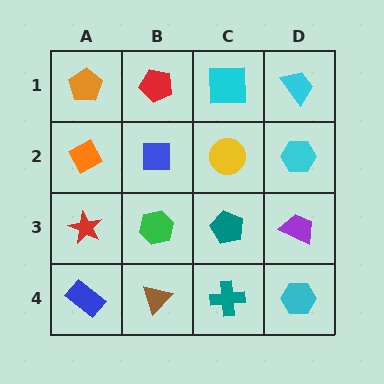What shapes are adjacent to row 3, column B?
A blue square (row 2, column B), a brown triangle (row 4, column B), a red star (row 3, column A), a teal pentagon (row 3, column C).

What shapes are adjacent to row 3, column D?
A cyan hexagon (row 2, column D), a cyan hexagon (row 4, column D), a teal pentagon (row 3, column C).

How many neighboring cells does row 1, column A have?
2.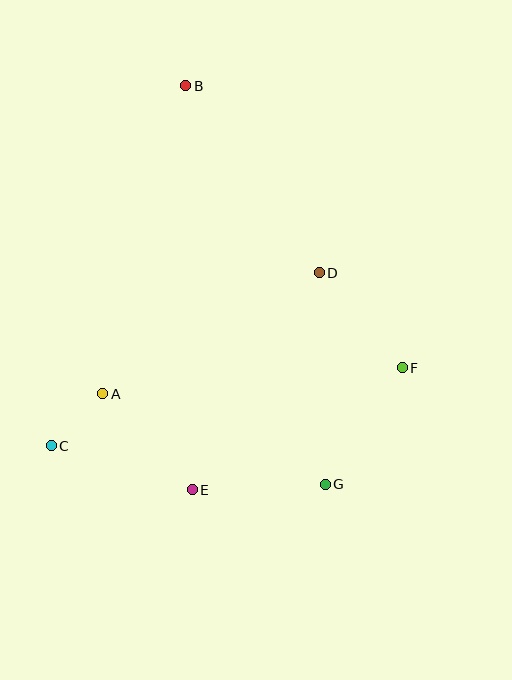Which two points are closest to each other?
Points A and C are closest to each other.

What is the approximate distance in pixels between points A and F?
The distance between A and F is approximately 300 pixels.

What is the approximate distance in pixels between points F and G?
The distance between F and G is approximately 139 pixels.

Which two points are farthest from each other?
Points B and G are farthest from each other.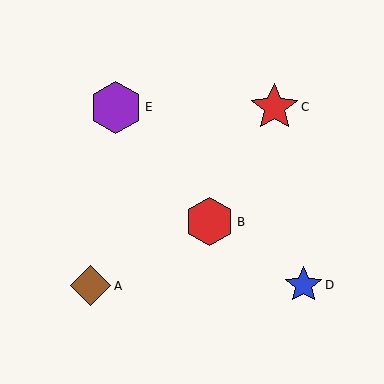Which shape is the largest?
The purple hexagon (labeled E) is the largest.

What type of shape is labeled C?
Shape C is a red star.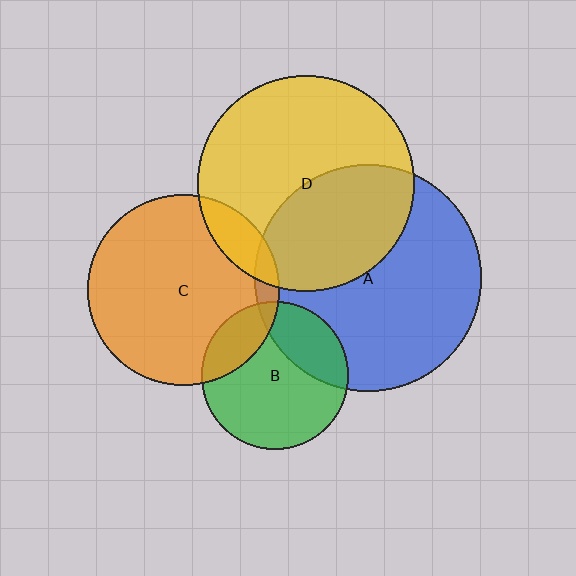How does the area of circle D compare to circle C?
Approximately 1.3 times.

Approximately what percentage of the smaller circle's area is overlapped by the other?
Approximately 40%.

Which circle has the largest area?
Circle A (blue).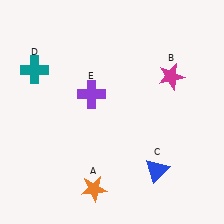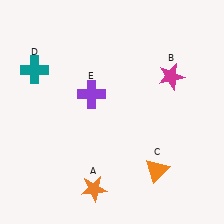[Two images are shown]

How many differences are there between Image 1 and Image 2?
There is 1 difference between the two images.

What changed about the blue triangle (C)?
In Image 1, C is blue. In Image 2, it changed to orange.